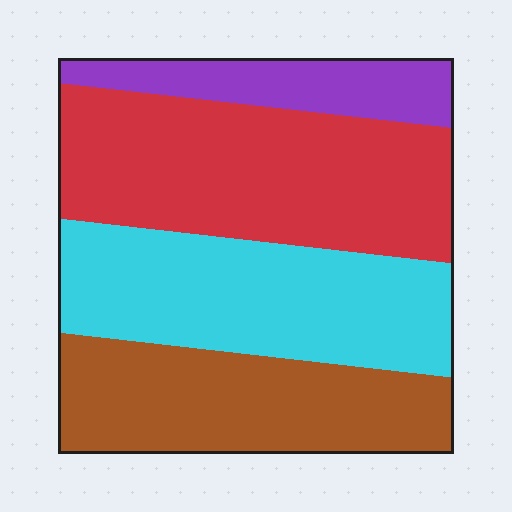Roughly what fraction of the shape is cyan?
Cyan takes up about one quarter (1/4) of the shape.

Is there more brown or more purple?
Brown.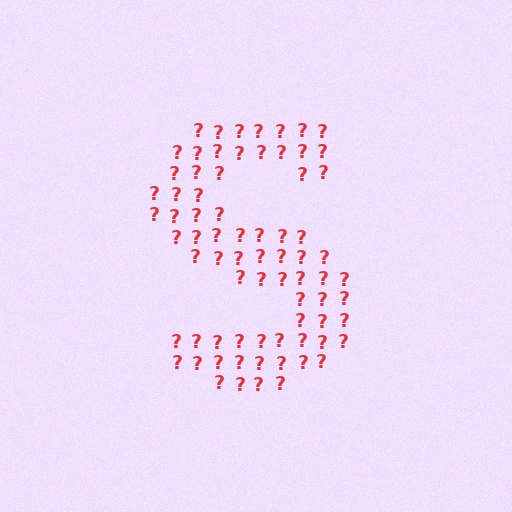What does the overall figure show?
The overall figure shows the letter S.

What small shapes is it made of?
It is made of small question marks.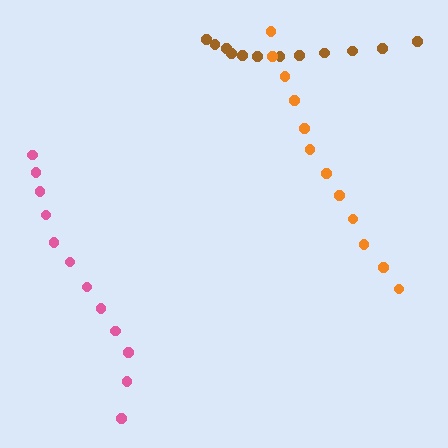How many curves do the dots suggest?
There are 3 distinct paths.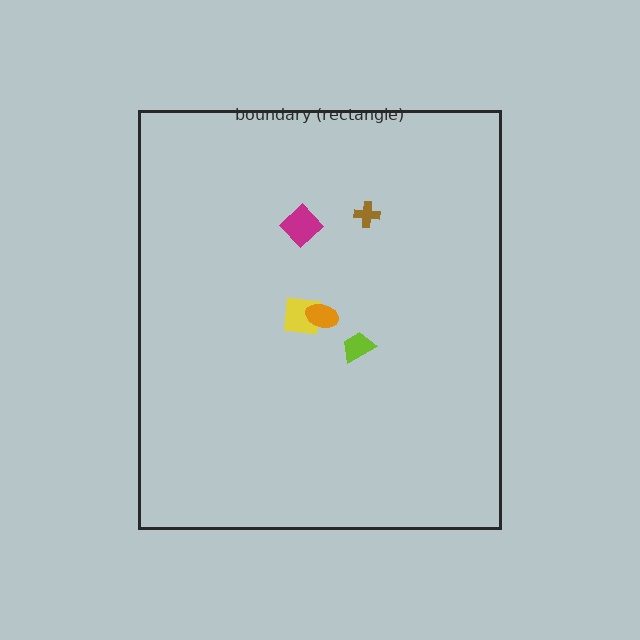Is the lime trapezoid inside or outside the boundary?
Inside.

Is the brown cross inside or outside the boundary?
Inside.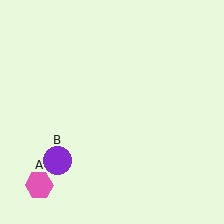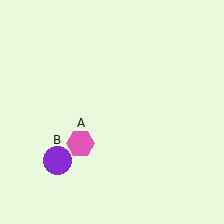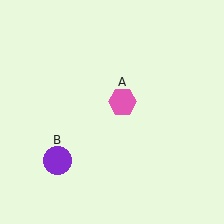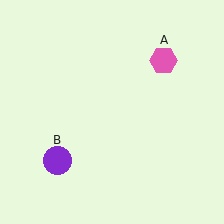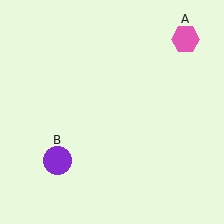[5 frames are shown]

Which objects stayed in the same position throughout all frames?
Purple circle (object B) remained stationary.